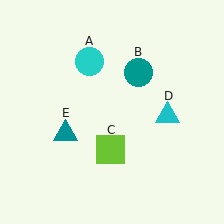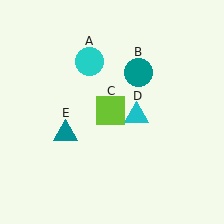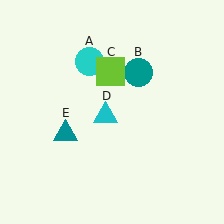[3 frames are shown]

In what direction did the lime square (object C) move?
The lime square (object C) moved up.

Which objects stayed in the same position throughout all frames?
Cyan circle (object A) and teal circle (object B) and teal triangle (object E) remained stationary.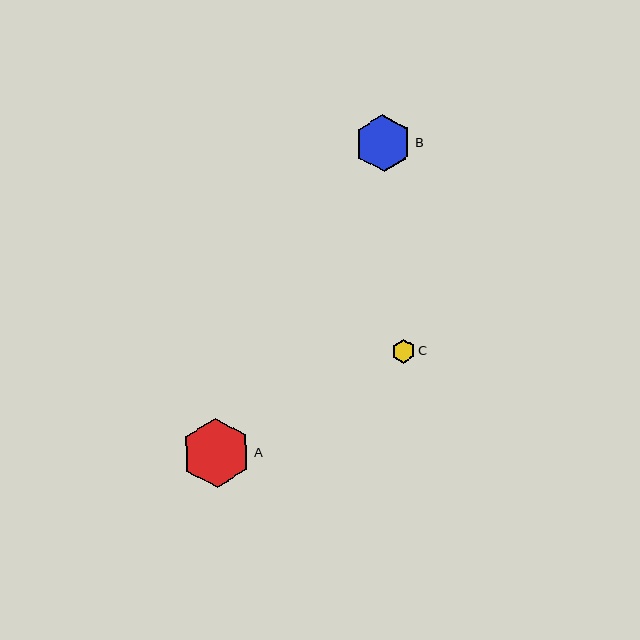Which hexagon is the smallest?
Hexagon C is the smallest with a size of approximately 23 pixels.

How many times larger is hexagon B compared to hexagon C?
Hexagon B is approximately 2.4 times the size of hexagon C.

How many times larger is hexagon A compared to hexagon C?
Hexagon A is approximately 3.0 times the size of hexagon C.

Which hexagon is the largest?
Hexagon A is the largest with a size of approximately 69 pixels.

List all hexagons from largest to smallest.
From largest to smallest: A, B, C.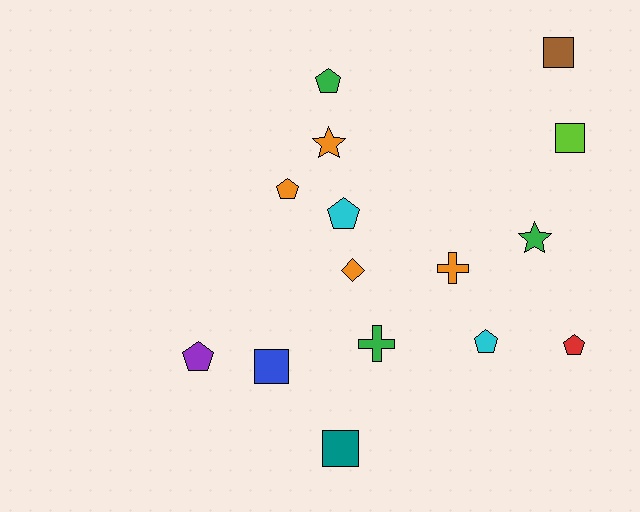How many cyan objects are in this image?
There are 2 cyan objects.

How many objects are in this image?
There are 15 objects.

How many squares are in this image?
There are 4 squares.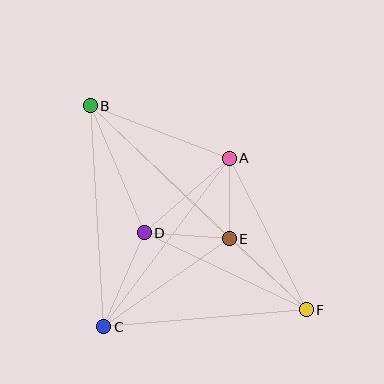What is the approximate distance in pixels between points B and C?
The distance between B and C is approximately 222 pixels.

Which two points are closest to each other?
Points A and E are closest to each other.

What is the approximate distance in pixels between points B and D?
The distance between B and D is approximately 138 pixels.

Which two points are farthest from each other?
Points B and F are farthest from each other.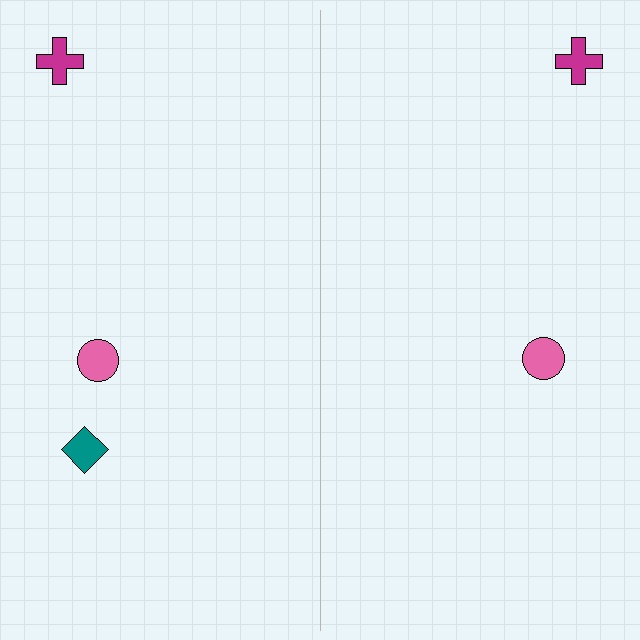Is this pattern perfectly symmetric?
No, the pattern is not perfectly symmetric. A teal diamond is missing from the right side.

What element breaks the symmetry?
A teal diamond is missing from the right side.